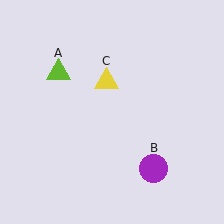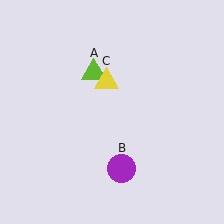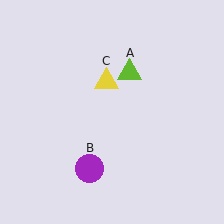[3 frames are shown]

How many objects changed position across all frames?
2 objects changed position: lime triangle (object A), purple circle (object B).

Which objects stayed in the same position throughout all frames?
Yellow triangle (object C) remained stationary.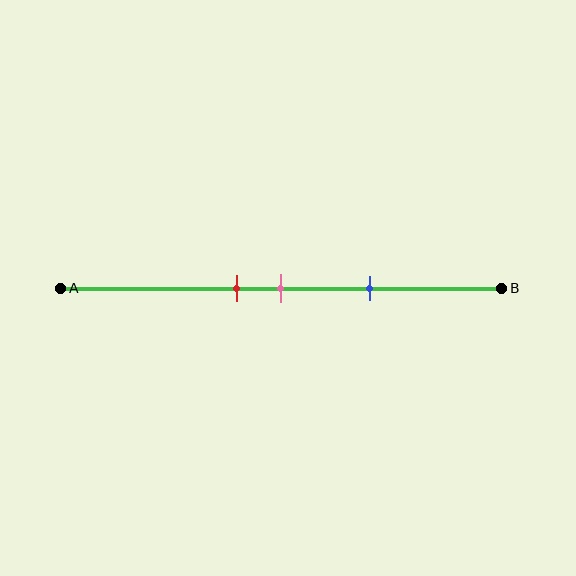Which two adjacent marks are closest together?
The red and pink marks are the closest adjacent pair.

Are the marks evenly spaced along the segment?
Yes, the marks are approximately evenly spaced.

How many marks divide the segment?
There are 3 marks dividing the segment.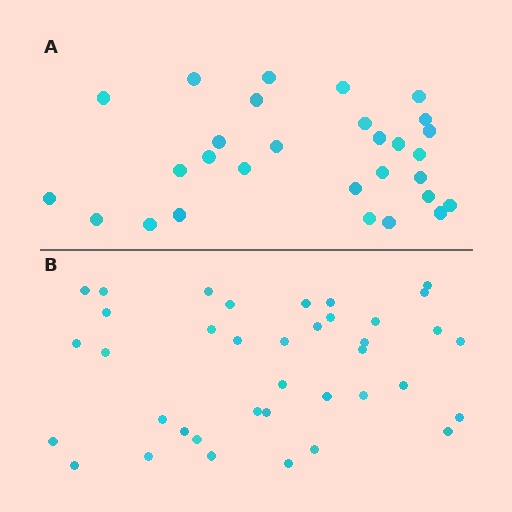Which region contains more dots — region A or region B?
Region B (the bottom region) has more dots.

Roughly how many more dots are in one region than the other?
Region B has roughly 8 or so more dots than region A.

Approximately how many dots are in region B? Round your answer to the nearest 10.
About 40 dots. (The exact count is 38, which rounds to 40.)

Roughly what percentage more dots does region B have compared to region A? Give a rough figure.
About 30% more.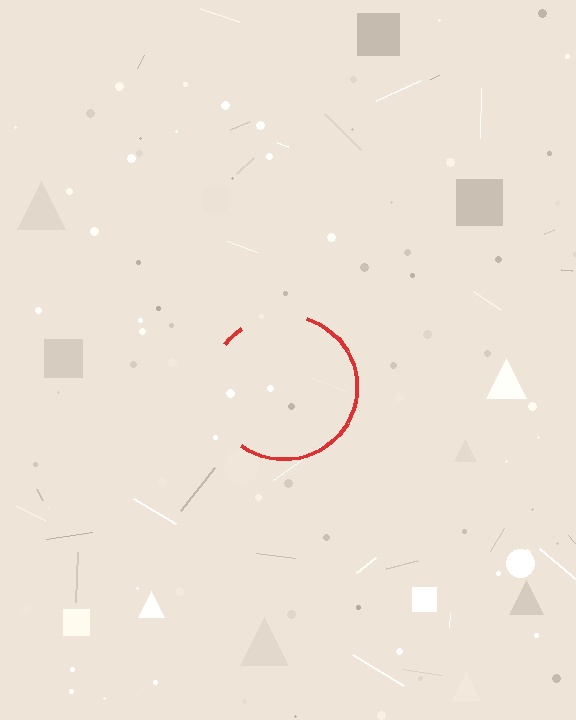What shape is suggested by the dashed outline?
The dashed outline suggests a circle.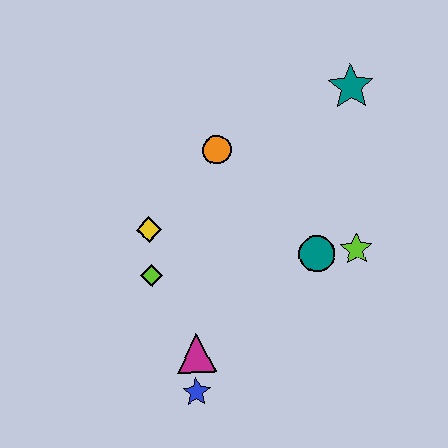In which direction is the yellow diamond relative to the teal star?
The yellow diamond is to the left of the teal star.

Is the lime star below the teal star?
Yes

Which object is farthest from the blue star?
The teal star is farthest from the blue star.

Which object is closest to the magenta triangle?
The blue star is closest to the magenta triangle.